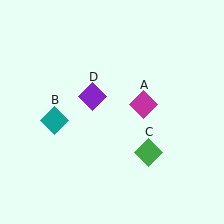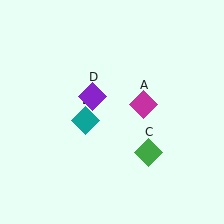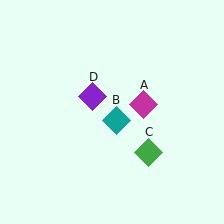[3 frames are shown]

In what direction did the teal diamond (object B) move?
The teal diamond (object B) moved right.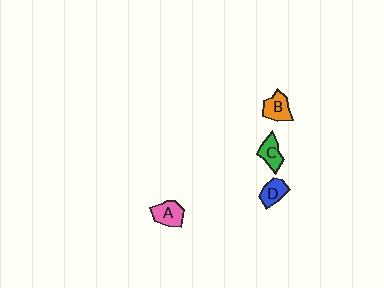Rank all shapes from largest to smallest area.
From largest to smallest: A (pink), B (orange), C (green), D (blue).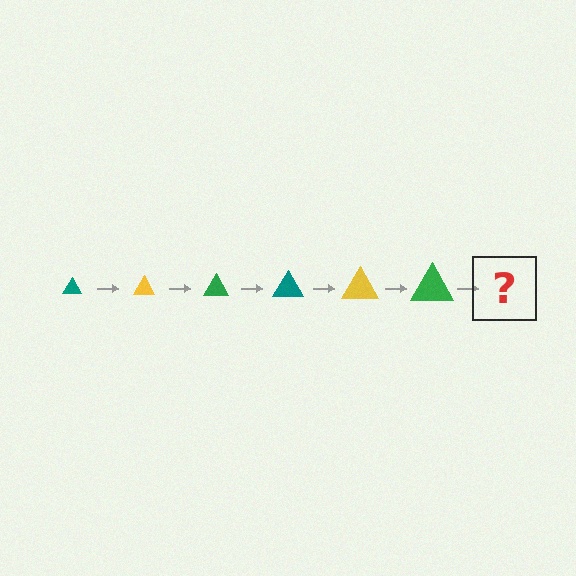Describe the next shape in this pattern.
It should be a teal triangle, larger than the previous one.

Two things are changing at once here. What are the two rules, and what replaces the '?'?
The two rules are that the triangle grows larger each step and the color cycles through teal, yellow, and green. The '?' should be a teal triangle, larger than the previous one.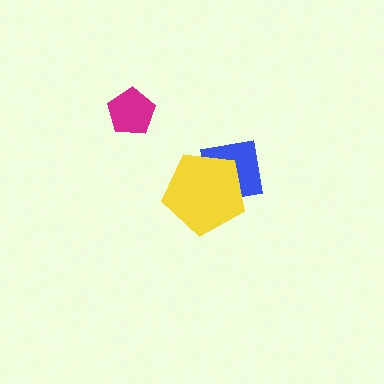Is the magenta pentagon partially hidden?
No, no other shape covers it.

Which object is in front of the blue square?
The yellow pentagon is in front of the blue square.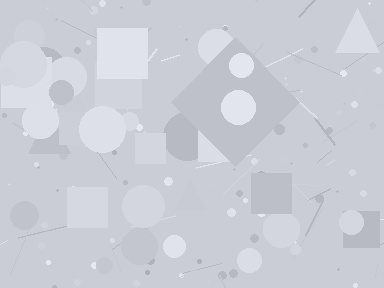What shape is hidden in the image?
A diamond is hidden in the image.